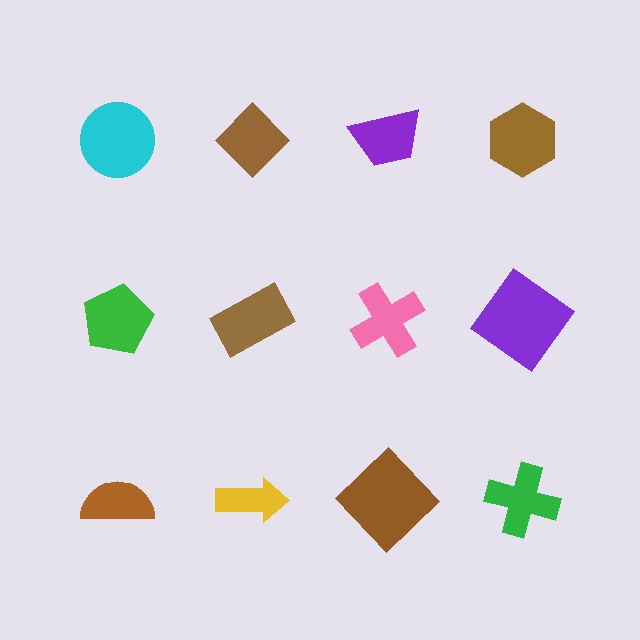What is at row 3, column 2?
A yellow arrow.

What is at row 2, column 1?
A green pentagon.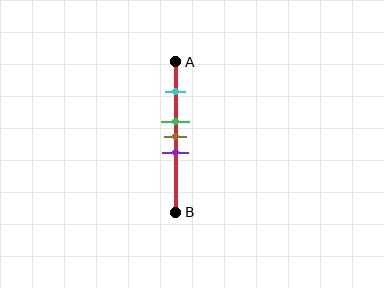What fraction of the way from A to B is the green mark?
The green mark is approximately 40% (0.4) of the way from A to B.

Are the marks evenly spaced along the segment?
No, the marks are not evenly spaced.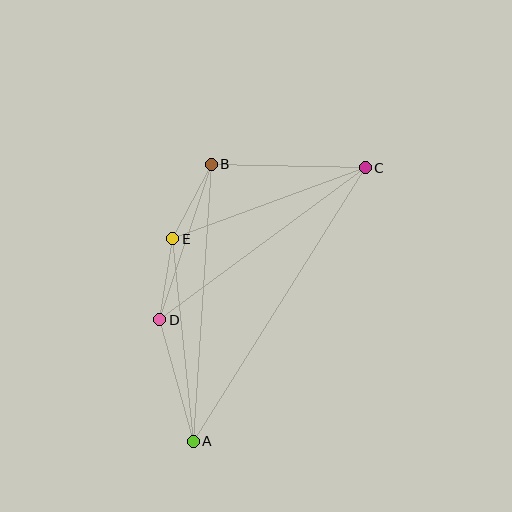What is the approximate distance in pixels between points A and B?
The distance between A and B is approximately 278 pixels.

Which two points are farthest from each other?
Points A and C are farthest from each other.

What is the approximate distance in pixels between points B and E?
The distance between B and E is approximately 84 pixels.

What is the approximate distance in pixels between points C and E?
The distance between C and E is approximately 205 pixels.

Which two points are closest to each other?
Points D and E are closest to each other.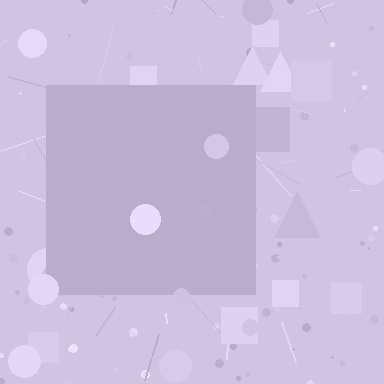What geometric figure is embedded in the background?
A square is embedded in the background.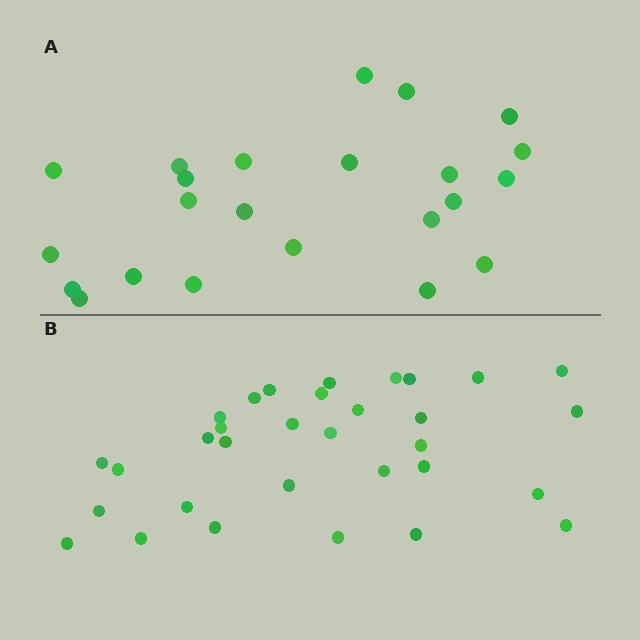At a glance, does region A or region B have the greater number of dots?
Region B (the bottom region) has more dots.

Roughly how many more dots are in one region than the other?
Region B has roughly 8 or so more dots than region A.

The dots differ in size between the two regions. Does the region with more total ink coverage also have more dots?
No. Region A has more total ink coverage because its dots are larger, but region B actually contains more individual dots. Total area can be misleading — the number of items is what matters here.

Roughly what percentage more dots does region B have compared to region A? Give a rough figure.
About 40% more.